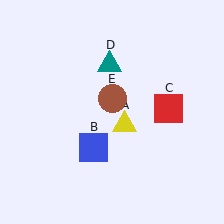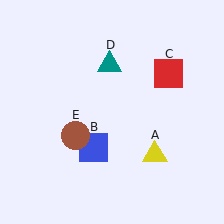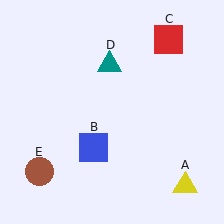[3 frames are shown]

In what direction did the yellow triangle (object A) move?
The yellow triangle (object A) moved down and to the right.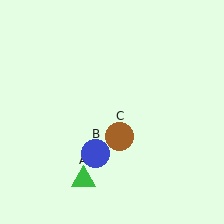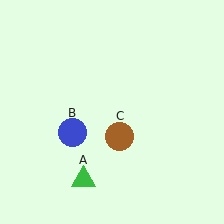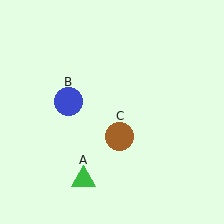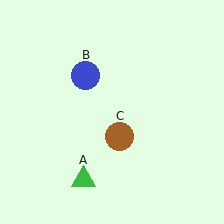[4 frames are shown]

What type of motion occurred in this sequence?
The blue circle (object B) rotated clockwise around the center of the scene.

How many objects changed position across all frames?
1 object changed position: blue circle (object B).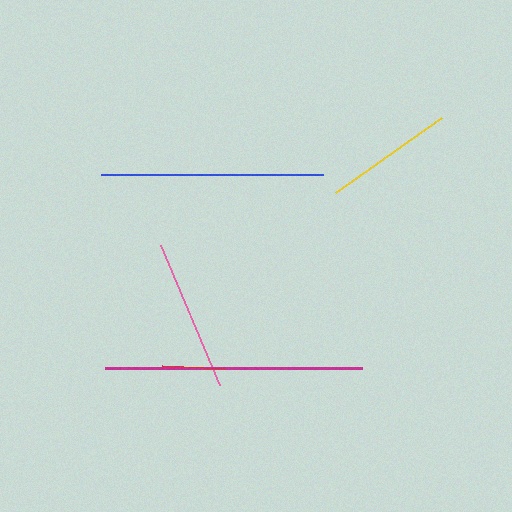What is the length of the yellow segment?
The yellow segment is approximately 129 pixels long.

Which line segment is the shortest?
The red line is the shortest at approximately 62 pixels.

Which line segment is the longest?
The magenta line is the longest at approximately 256 pixels.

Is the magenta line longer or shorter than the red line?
The magenta line is longer than the red line.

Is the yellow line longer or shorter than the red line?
The yellow line is longer than the red line.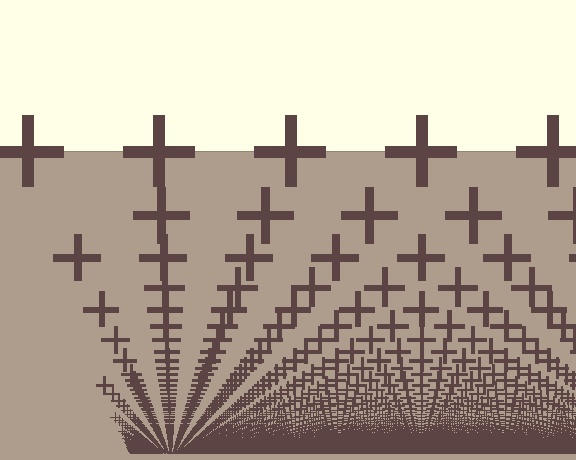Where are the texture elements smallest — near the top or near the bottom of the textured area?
Near the bottom.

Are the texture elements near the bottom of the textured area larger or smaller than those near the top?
Smaller. The gradient is inverted — elements near the bottom are smaller and denser.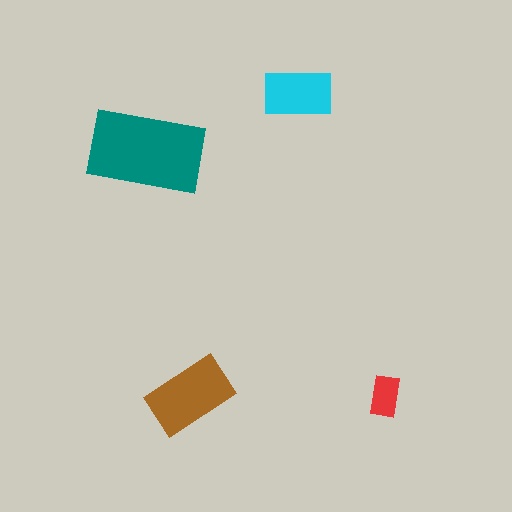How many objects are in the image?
There are 4 objects in the image.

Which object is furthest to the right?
The red rectangle is rightmost.